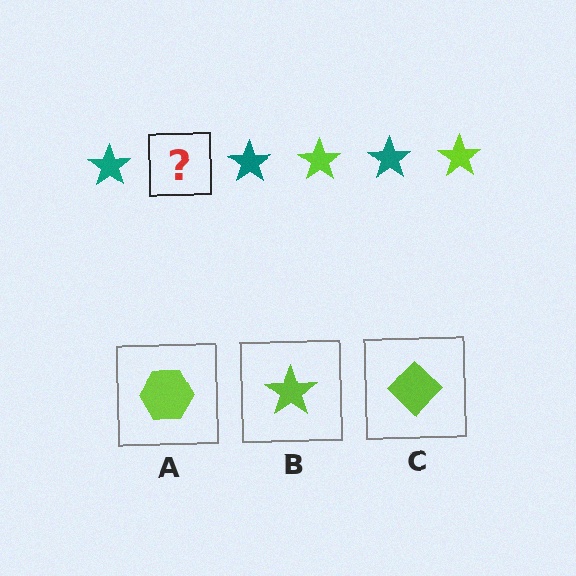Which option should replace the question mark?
Option B.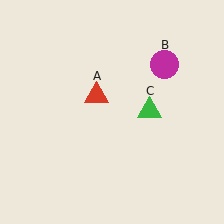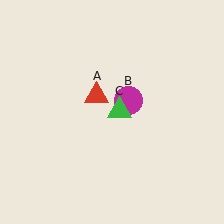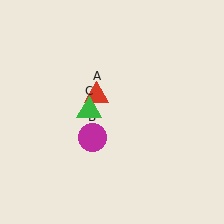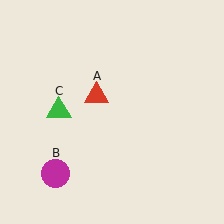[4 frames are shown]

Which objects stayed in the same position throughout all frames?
Red triangle (object A) remained stationary.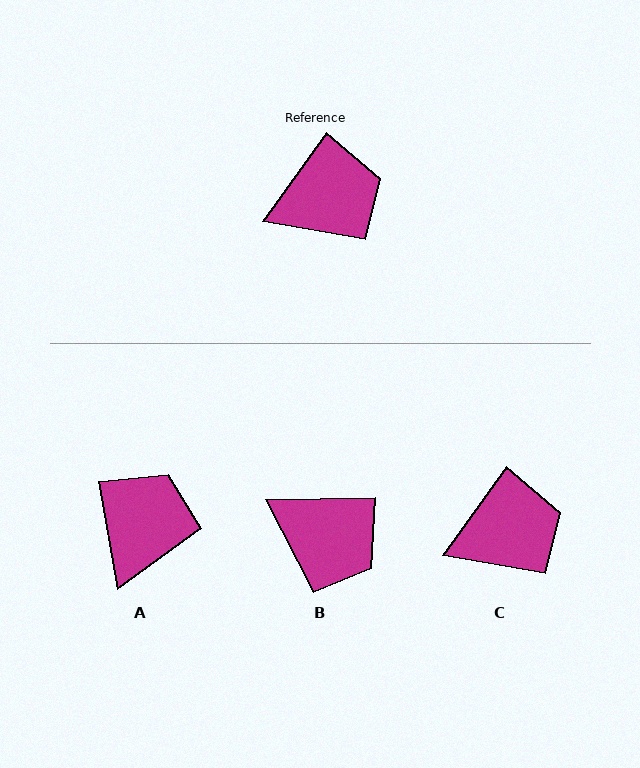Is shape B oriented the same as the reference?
No, it is off by about 53 degrees.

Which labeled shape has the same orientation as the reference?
C.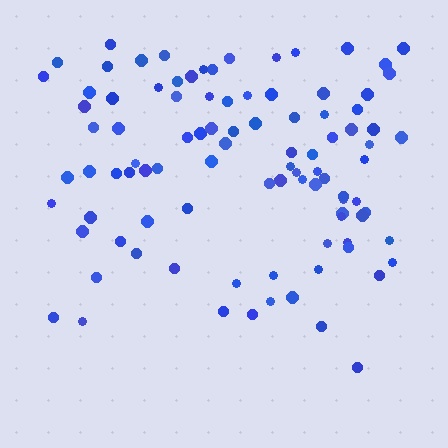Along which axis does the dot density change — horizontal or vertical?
Vertical.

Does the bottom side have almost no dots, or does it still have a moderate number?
Still a moderate number, just noticeably fewer than the top.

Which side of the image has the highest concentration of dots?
The top.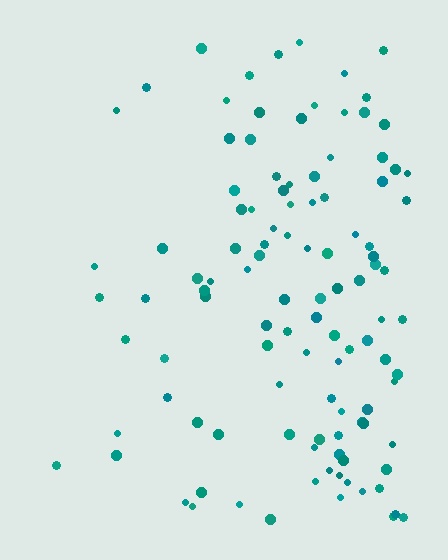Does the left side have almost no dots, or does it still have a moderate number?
Still a moderate number, just noticeably fewer than the right.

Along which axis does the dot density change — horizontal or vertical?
Horizontal.